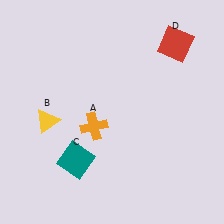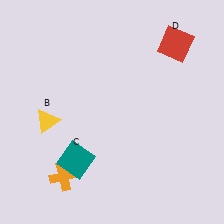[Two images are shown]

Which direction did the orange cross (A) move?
The orange cross (A) moved down.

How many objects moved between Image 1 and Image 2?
1 object moved between the two images.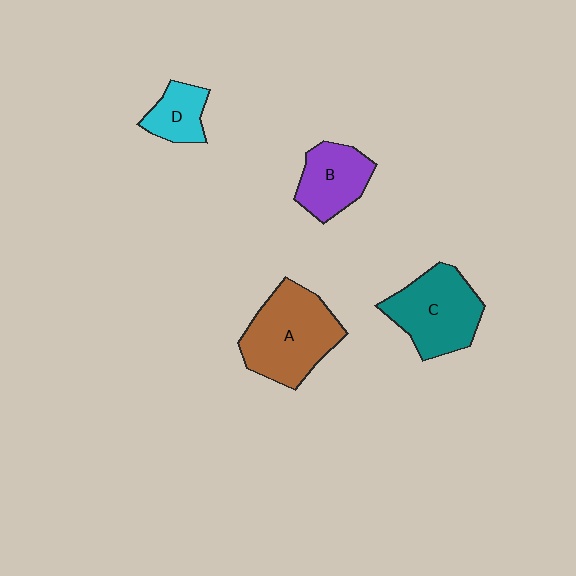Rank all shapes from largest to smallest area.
From largest to smallest: A (brown), C (teal), B (purple), D (cyan).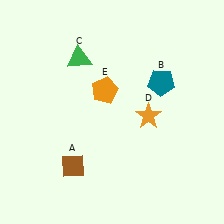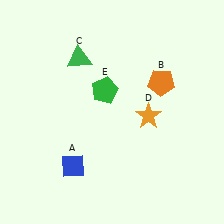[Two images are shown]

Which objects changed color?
A changed from brown to blue. B changed from teal to orange. E changed from orange to green.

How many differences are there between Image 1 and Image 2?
There are 3 differences between the two images.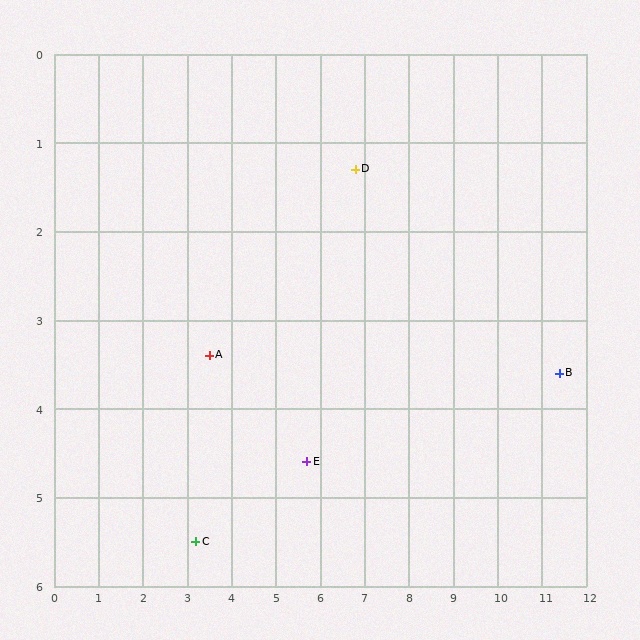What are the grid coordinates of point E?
Point E is at approximately (5.7, 4.6).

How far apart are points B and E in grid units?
Points B and E are about 5.8 grid units apart.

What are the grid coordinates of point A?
Point A is at approximately (3.5, 3.4).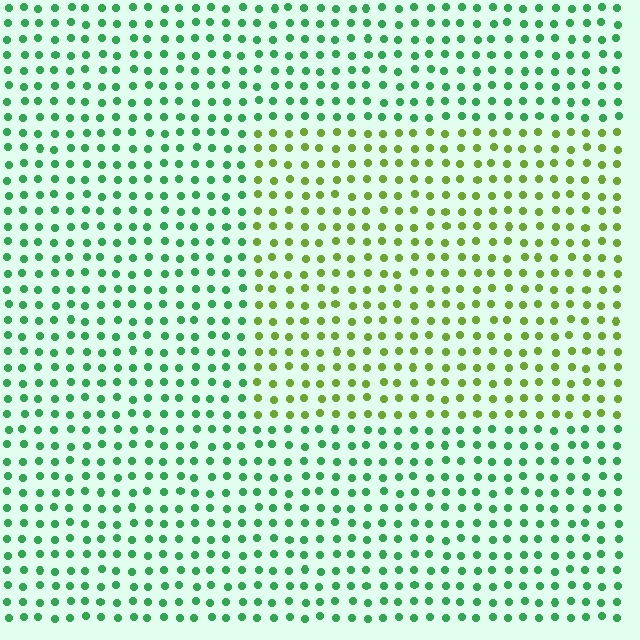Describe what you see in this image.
The image is filled with small green elements in a uniform arrangement. A rectangle-shaped region is visible where the elements are tinted to a slightly different hue, forming a subtle color boundary.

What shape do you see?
I see a rectangle.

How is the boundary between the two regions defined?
The boundary is defined purely by a slight shift in hue (about 48 degrees). Spacing, size, and orientation are identical on both sides.